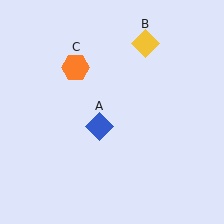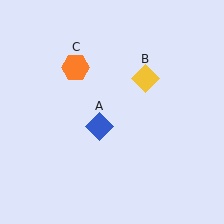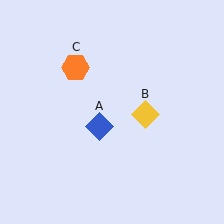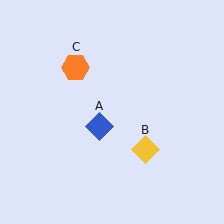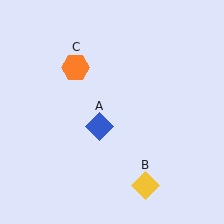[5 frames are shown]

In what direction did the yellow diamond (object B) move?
The yellow diamond (object B) moved down.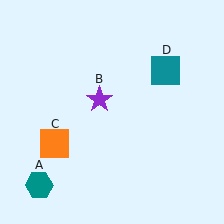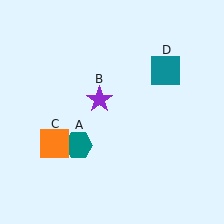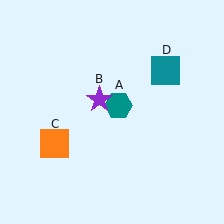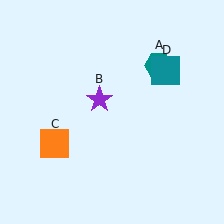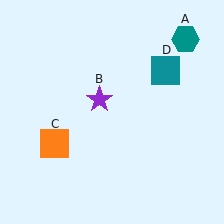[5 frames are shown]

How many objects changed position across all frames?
1 object changed position: teal hexagon (object A).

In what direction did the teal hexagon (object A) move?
The teal hexagon (object A) moved up and to the right.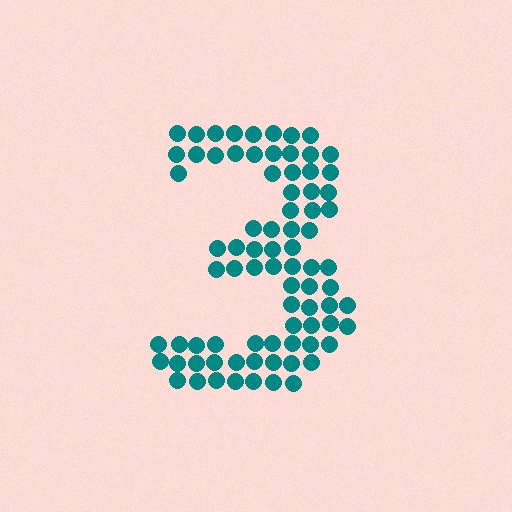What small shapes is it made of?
It is made of small circles.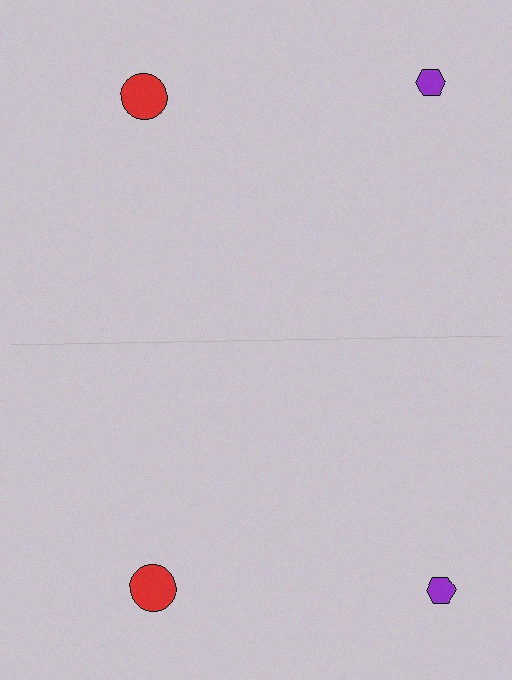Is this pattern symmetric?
Yes, this pattern has bilateral (reflection) symmetry.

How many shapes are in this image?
There are 4 shapes in this image.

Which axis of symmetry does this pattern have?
The pattern has a horizontal axis of symmetry running through the center of the image.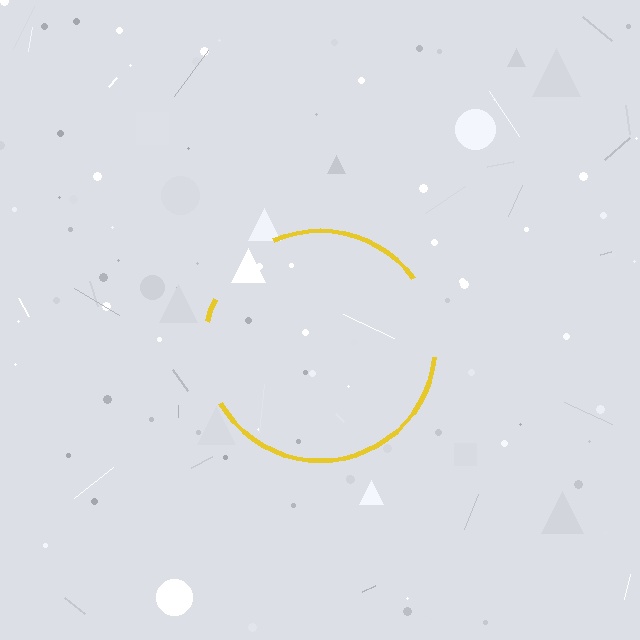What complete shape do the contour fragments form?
The contour fragments form a circle.